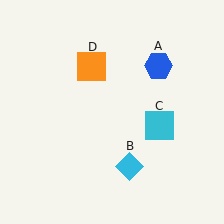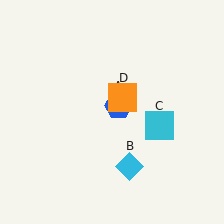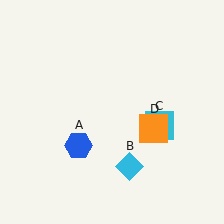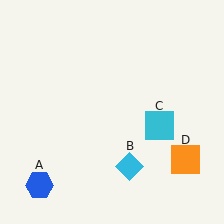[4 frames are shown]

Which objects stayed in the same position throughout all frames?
Cyan diamond (object B) and cyan square (object C) remained stationary.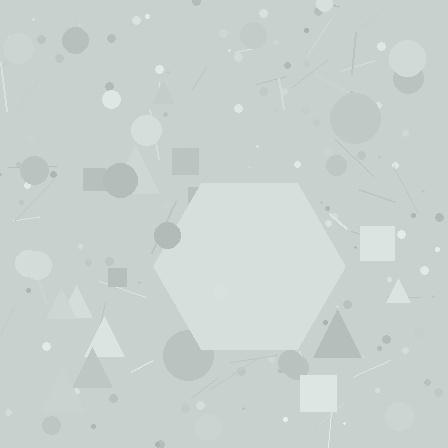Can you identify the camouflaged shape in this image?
The camouflaged shape is a hexagon.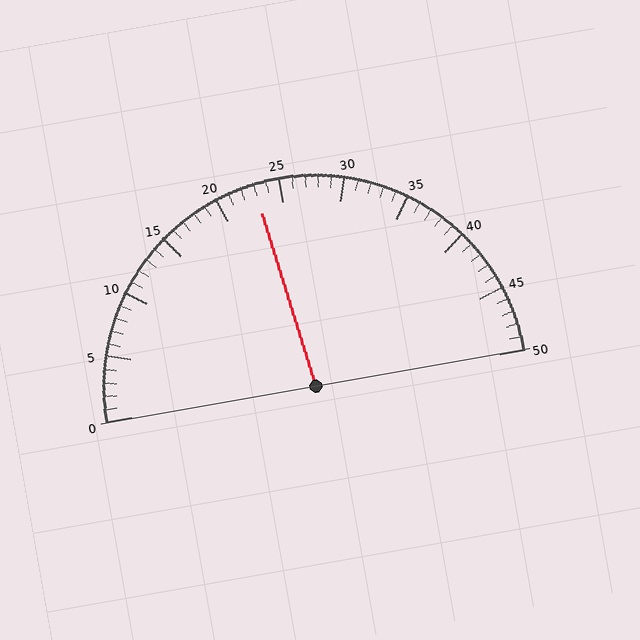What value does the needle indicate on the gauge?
The needle indicates approximately 23.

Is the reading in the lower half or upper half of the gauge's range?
The reading is in the lower half of the range (0 to 50).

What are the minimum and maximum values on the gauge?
The gauge ranges from 0 to 50.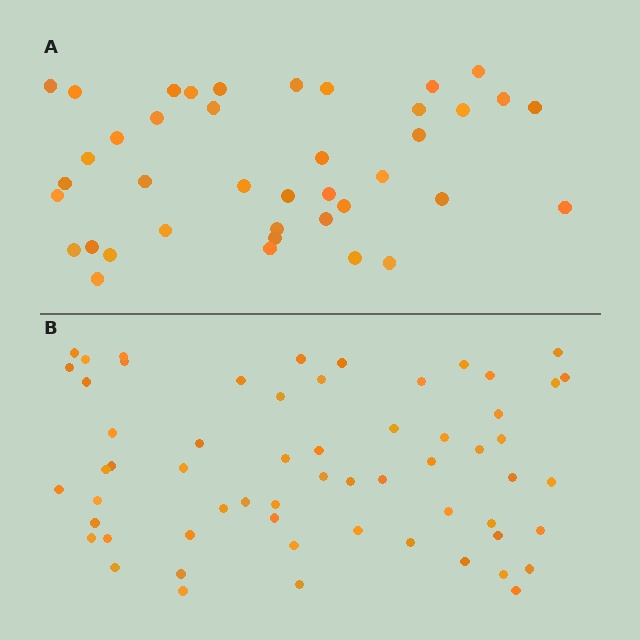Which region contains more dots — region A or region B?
Region B (the bottom region) has more dots.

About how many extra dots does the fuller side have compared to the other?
Region B has approximately 20 more dots than region A.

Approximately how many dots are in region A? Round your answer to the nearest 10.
About 40 dots.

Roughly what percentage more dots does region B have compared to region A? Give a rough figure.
About 50% more.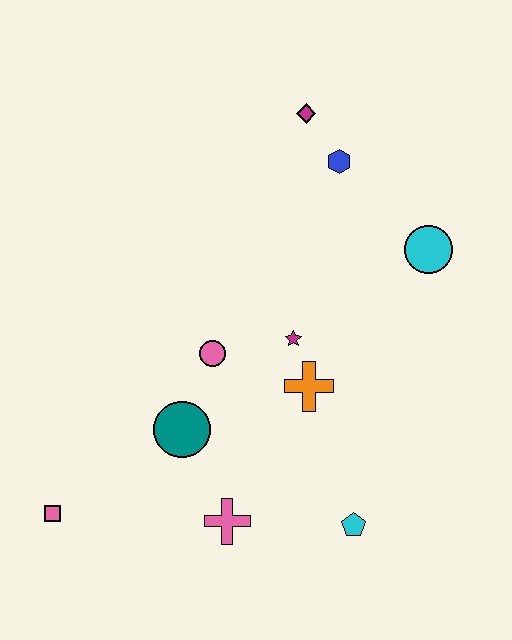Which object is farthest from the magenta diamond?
The pink square is farthest from the magenta diamond.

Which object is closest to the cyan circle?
The blue hexagon is closest to the cyan circle.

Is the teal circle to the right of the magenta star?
No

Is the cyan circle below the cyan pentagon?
No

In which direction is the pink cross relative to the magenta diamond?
The pink cross is below the magenta diamond.